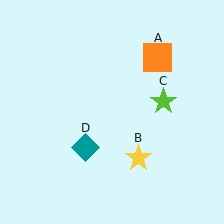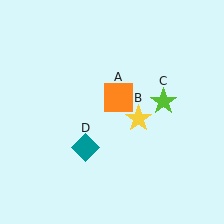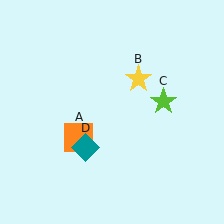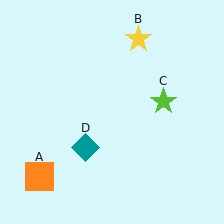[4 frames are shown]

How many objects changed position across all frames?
2 objects changed position: orange square (object A), yellow star (object B).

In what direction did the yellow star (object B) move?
The yellow star (object B) moved up.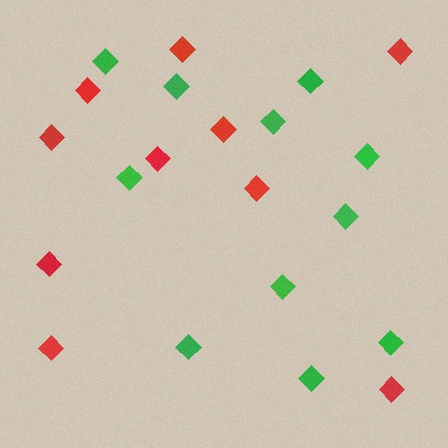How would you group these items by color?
There are 2 groups: one group of green diamonds (11) and one group of red diamonds (10).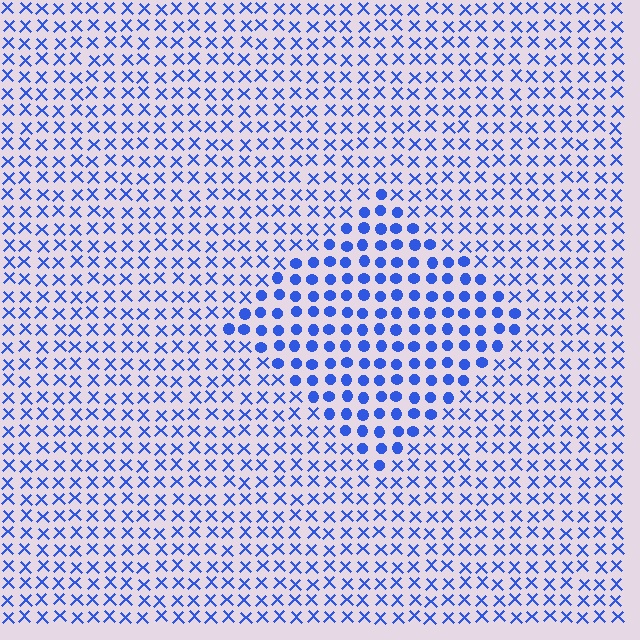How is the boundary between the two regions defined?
The boundary is defined by a change in element shape: circles inside vs. X marks outside. All elements share the same color and spacing.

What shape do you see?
I see a diamond.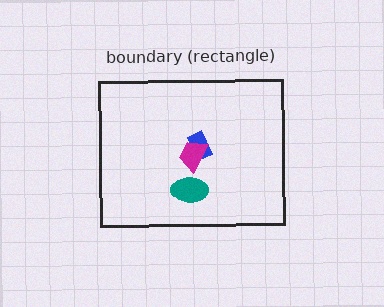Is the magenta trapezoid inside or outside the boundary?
Inside.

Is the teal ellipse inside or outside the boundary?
Inside.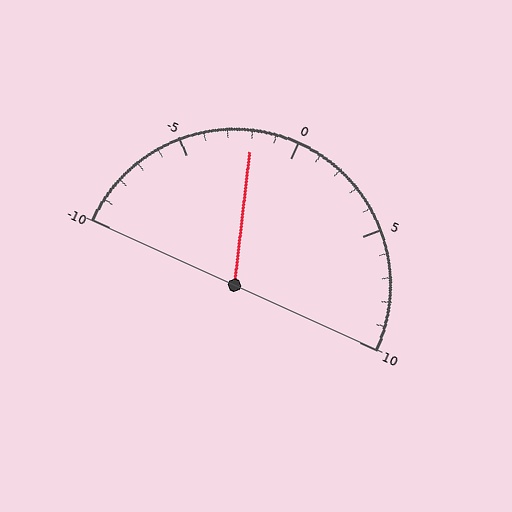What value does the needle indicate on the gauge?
The needle indicates approximately -2.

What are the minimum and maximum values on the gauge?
The gauge ranges from -10 to 10.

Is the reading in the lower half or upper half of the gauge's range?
The reading is in the lower half of the range (-10 to 10).